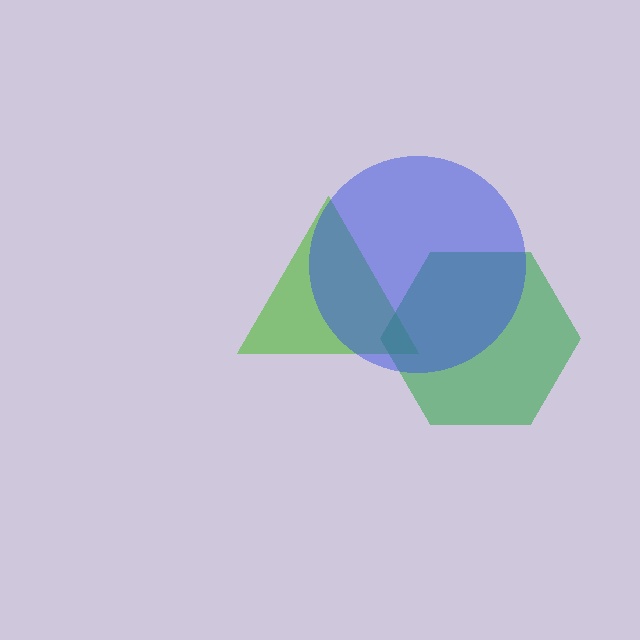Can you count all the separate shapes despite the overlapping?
Yes, there are 3 separate shapes.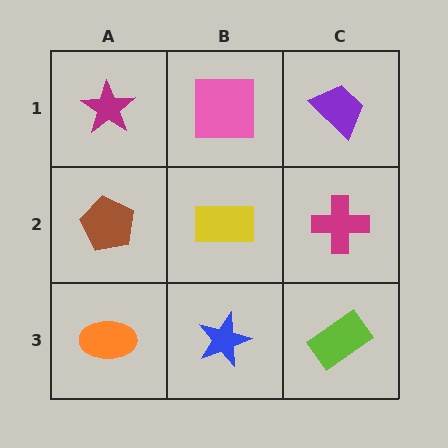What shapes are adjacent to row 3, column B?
A yellow rectangle (row 2, column B), an orange ellipse (row 3, column A), a lime rectangle (row 3, column C).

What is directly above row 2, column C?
A purple trapezoid.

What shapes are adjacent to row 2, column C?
A purple trapezoid (row 1, column C), a lime rectangle (row 3, column C), a yellow rectangle (row 2, column B).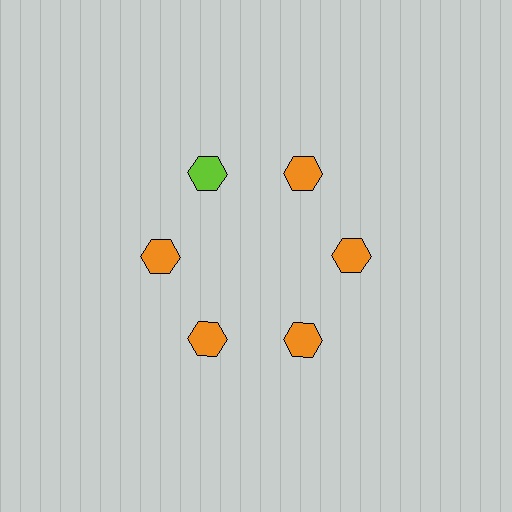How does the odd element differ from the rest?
It has a different color: lime instead of orange.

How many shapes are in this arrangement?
There are 6 shapes arranged in a ring pattern.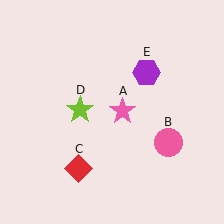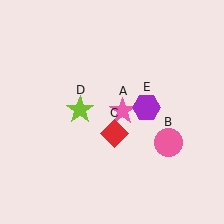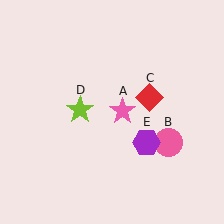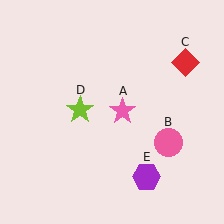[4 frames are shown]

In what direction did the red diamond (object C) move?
The red diamond (object C) moved up and to the right.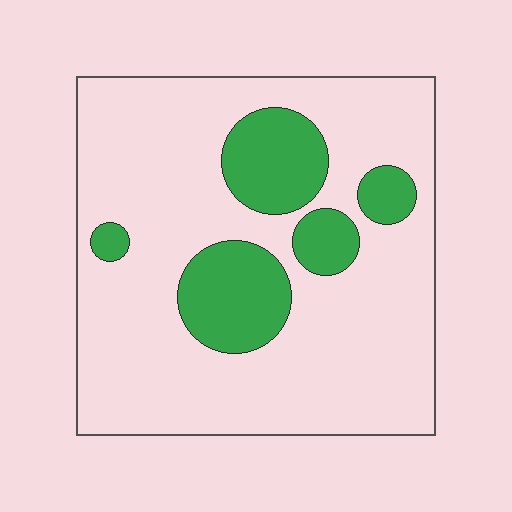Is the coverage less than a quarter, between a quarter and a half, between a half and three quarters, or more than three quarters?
Less than a quarter.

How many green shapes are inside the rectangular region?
5.